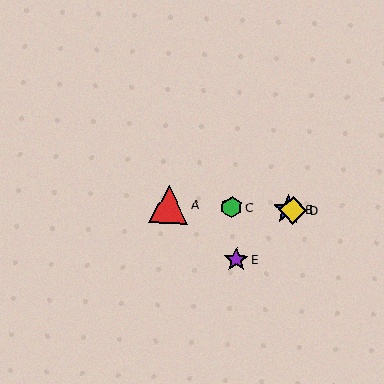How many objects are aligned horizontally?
4 objects (A, B, C, D) are aligned horizontally.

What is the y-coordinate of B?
Object B is at y≈210.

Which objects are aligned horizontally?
Objects A, B, C, D are aligned horizontally.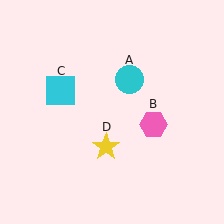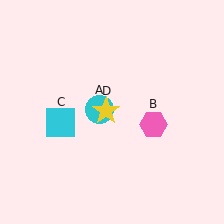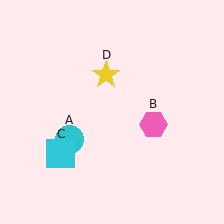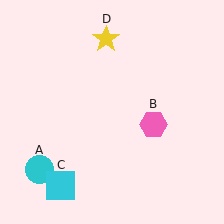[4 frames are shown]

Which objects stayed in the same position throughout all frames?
Pink hexagon (object B) remained stationary.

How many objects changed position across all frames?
3 objects changed position: cyan circle (object A), cyan square (object C), yellow star (object D).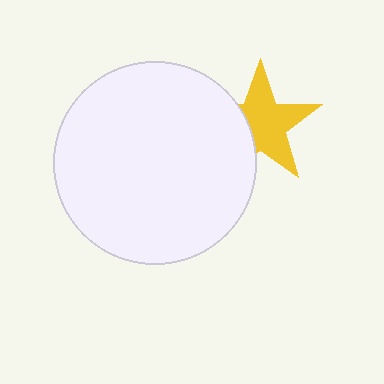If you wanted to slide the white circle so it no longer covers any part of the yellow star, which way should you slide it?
Slide it left — that is the most direct way to separate the two shapes.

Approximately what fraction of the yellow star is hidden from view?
Roughly 33% of the yellow star is hidden behind the white circle.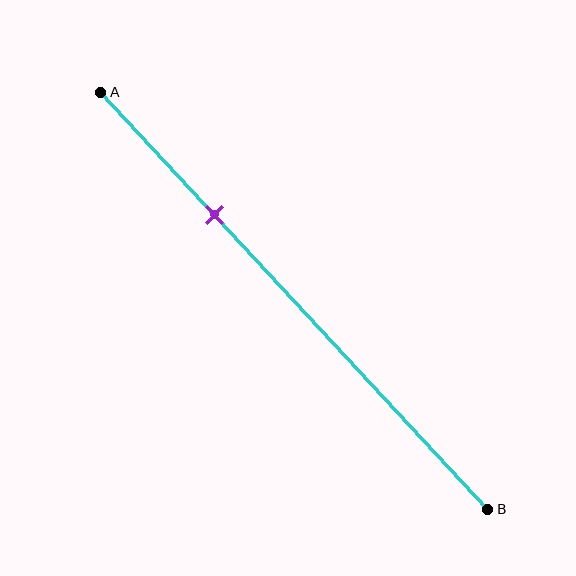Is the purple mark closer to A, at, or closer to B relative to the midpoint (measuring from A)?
The purple mark is closer to point A than the midpoint of segment AB.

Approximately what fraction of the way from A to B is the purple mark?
The purple mark is approximately 30% of the way from A to B.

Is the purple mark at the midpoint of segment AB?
No, the mark is at about 30% from A, not at the 50% midpoint.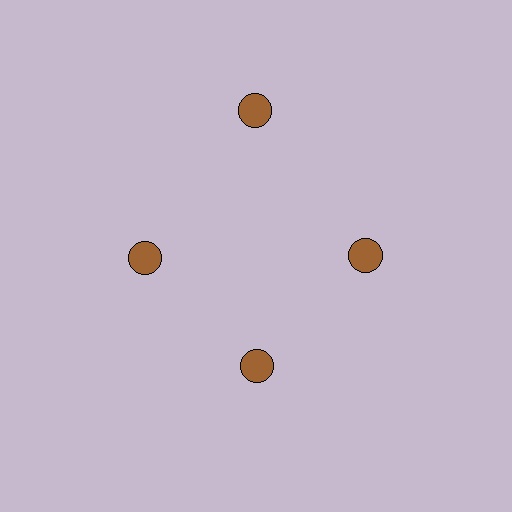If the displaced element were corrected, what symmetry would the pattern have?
It would have 4-fold rotational symmetry — the pattern would map onto itself every 90 degrees.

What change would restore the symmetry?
The symmetry would be restored by moving it inward, back onto the ring so that all 4 circles sit at equal angles and equal distance from the center.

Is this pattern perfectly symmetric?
No. The 4 brown circles are arranged in a ring, but one element near the 12 o'clock position is pushed outward from the center, breaking the 4-fold rotational symmetry.